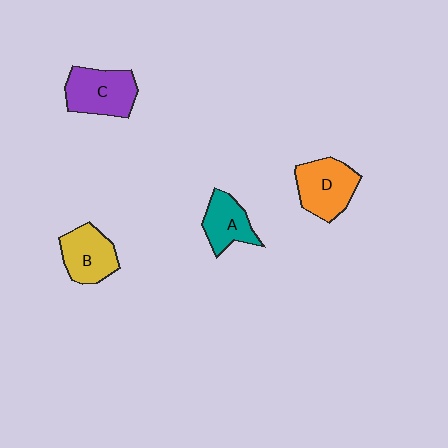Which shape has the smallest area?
Shape A (teal).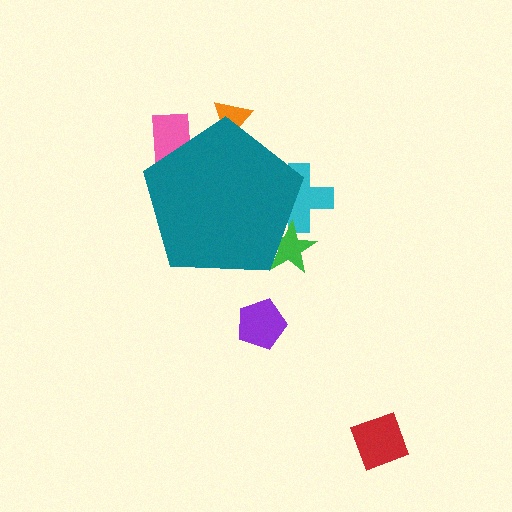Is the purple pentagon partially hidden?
No, the purple pentagon is fully visible.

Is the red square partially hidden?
No, the red square is fully visible.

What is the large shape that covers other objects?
A teal pentagon.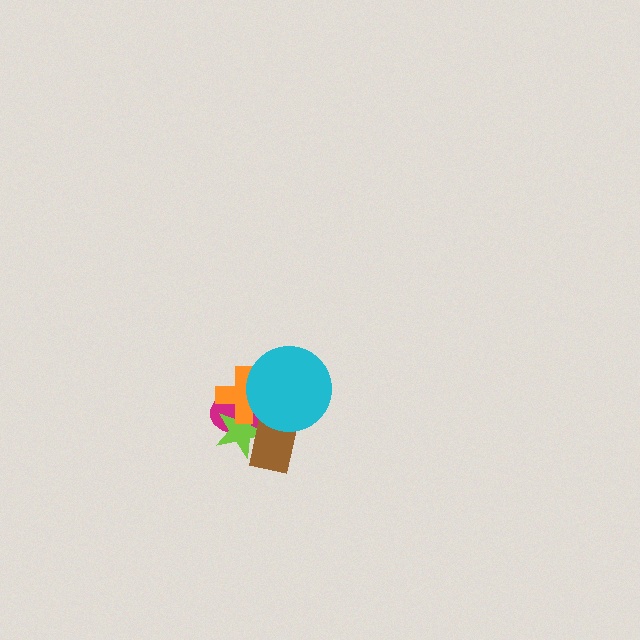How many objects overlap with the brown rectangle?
4 objects overlap with the brown rectangle.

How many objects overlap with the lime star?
3 objects overlap with the lime star.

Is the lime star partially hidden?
Yes, it is partially covered by another shape.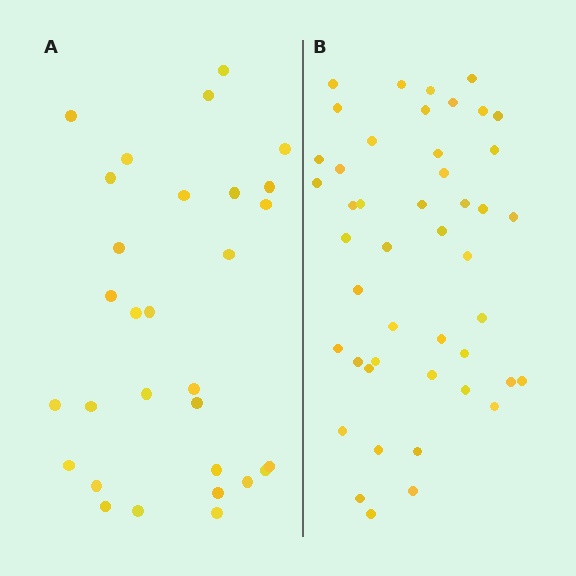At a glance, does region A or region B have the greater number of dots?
Region B (the right region) has more dots.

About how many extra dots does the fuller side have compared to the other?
Region B has approximately 15 more dots than region A.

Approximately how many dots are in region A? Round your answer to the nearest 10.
About 30 dots.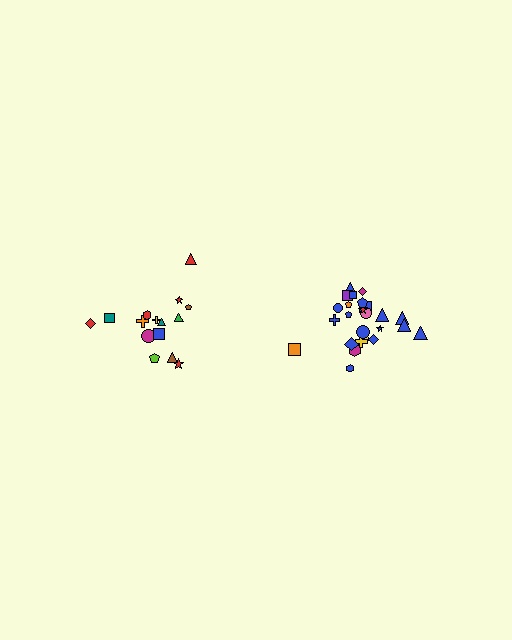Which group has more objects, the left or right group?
The right group.